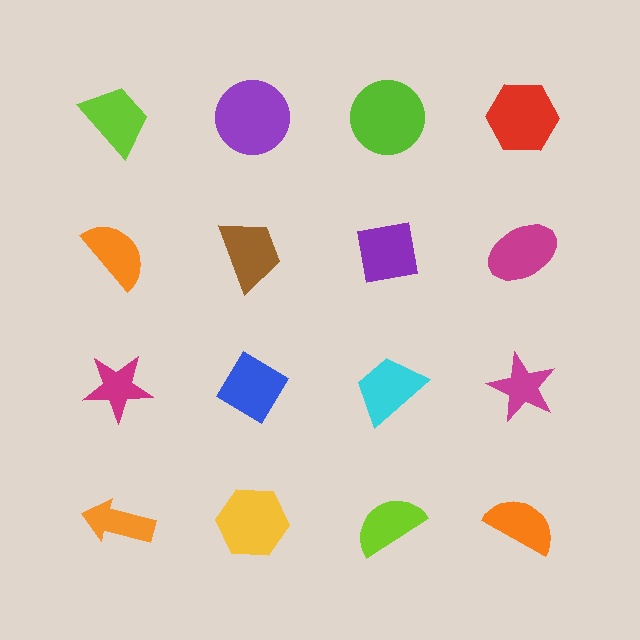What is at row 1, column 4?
A red hexagon.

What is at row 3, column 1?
A magenta star.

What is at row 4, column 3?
A lime semicircle.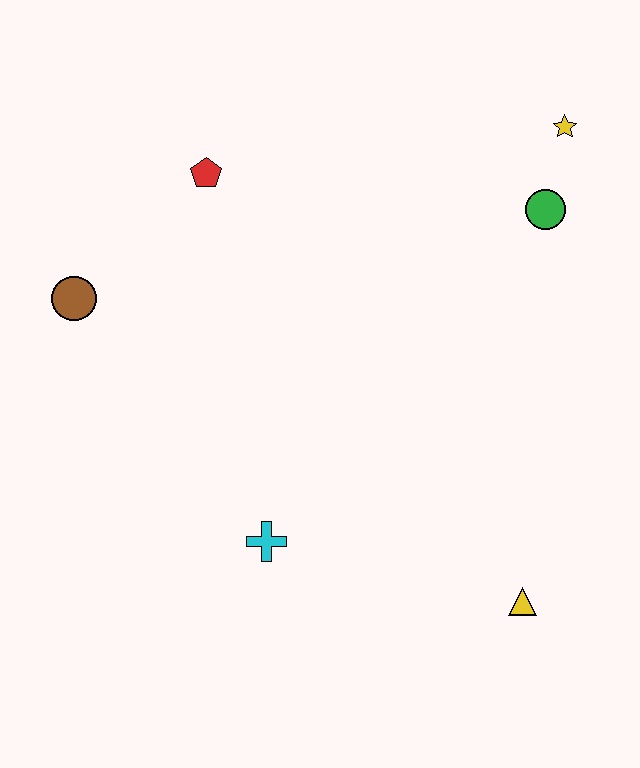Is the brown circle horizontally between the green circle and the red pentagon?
No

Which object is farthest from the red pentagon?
The yellow triangle is farthest from the red pentagon.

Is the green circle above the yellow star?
No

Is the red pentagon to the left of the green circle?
Yes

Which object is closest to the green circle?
The yellow star is closest to the green circle.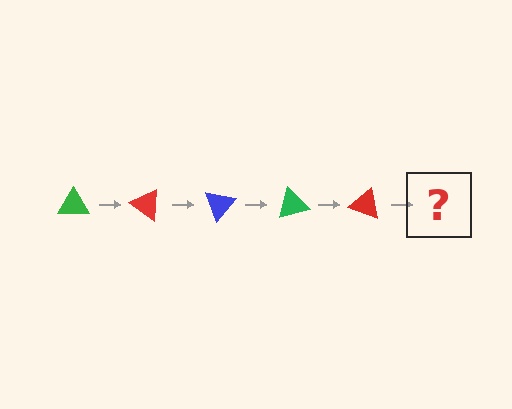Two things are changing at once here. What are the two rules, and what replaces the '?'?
The two rules are that it rotates 35 degrees each step and the color cycles through green, red, and blue. The '?' should be a blue triangle, rotated 175 degrees from the start.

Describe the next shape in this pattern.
It should be a blue triangle, rotated 175 degrees from the start.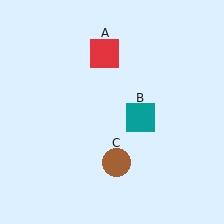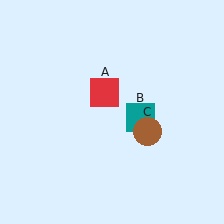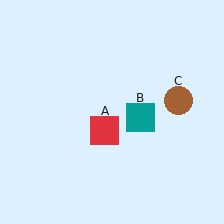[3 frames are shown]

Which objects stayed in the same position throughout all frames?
Teal square (object B) remained stationary.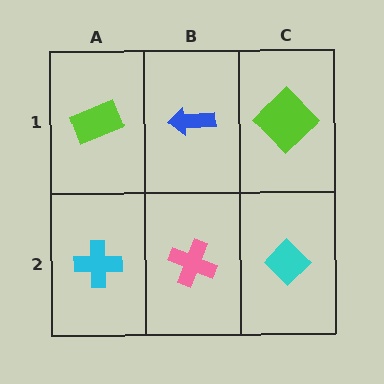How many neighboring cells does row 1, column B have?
3.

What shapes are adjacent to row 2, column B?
A blue arrow (row 1, column B), a cyan cross (row 2, column A), a cyan diamond (row 2, column C).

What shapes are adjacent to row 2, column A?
A lime rectangle (row 1, column A), a pink cross (row 2, column B).